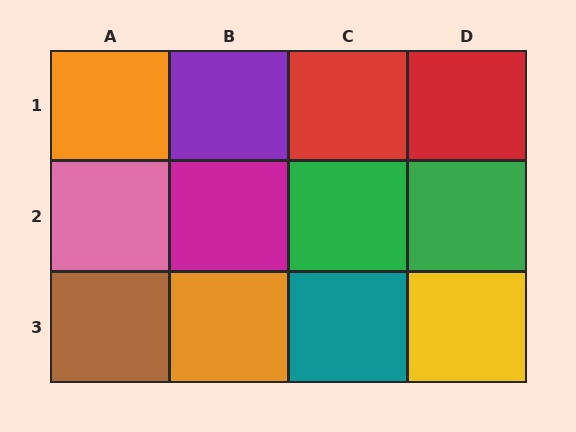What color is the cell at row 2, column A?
Pink.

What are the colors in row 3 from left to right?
Brown, orange, teal, yellow.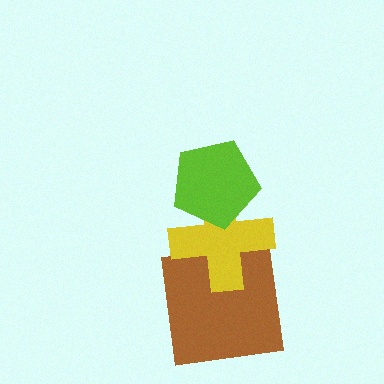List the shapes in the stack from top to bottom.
From top to bottom: the lime pentagon, the yellow cross, the brown square.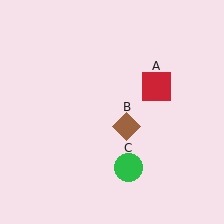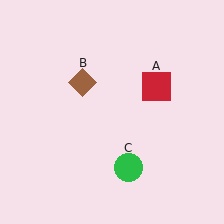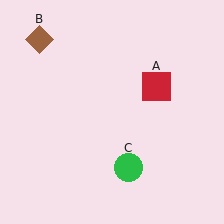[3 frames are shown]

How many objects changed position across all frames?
1 object changed position: brown diamond (object B).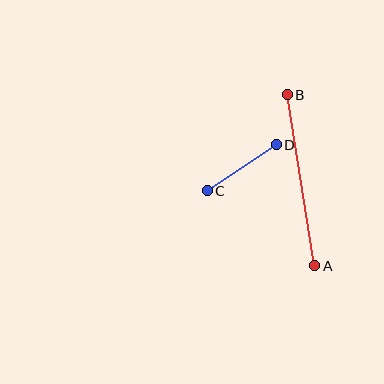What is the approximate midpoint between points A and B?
The midpoint is at approximately (301, 180) pixels.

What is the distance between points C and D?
The distance is approximately 83 pixels.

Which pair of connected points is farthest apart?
Points A and B are farthest apart.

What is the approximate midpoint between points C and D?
The midpoint is at approximately (242, 168) pixels.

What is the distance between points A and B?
The distance is approximately 173 pixels.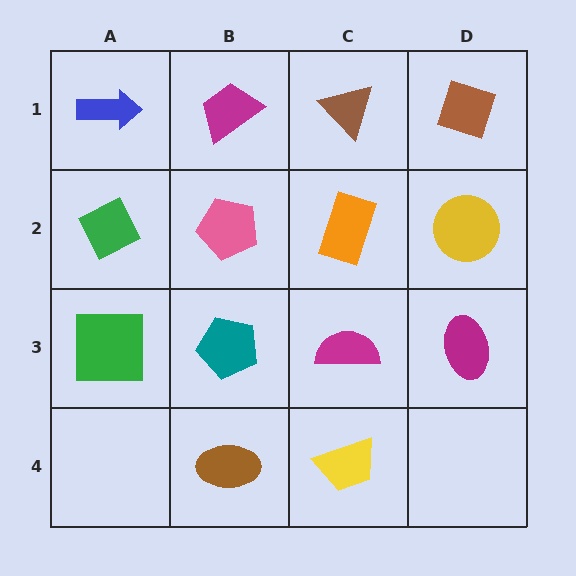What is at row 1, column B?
A magenta trapezoid.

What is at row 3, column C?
A magenta semicircle.